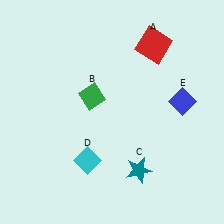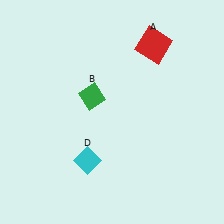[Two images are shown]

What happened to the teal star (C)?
The teal star (C) was removed in Image 2. It was in the bottom-right area of Image 1.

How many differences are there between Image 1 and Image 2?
There are 2 differences between the two images.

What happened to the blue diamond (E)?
The blue diamond (E) was removed in Image 2. It was in the top-right area of Image 1.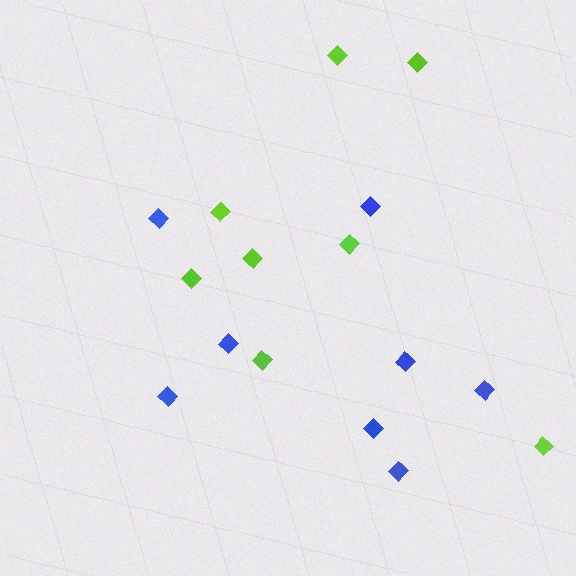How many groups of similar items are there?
There are 2 groups: one group of blue diamonds (8) and one group of lime diamonds (8).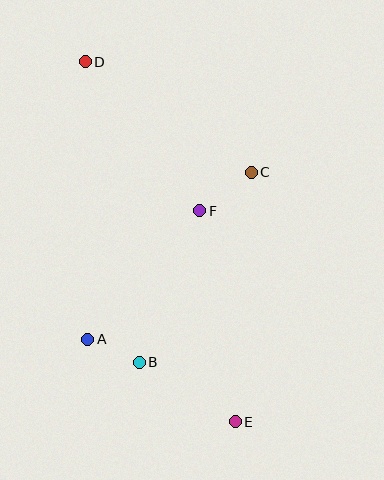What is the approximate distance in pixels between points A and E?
The distance between A and E is approximately 169 pixels.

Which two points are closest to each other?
Points A and B are closest to each other.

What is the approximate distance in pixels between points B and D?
The distance between B and D is approximately 305 pixels.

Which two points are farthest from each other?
Points D and E are farthest from each other.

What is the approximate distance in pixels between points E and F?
The distance between E and F is approximately 214 pixels.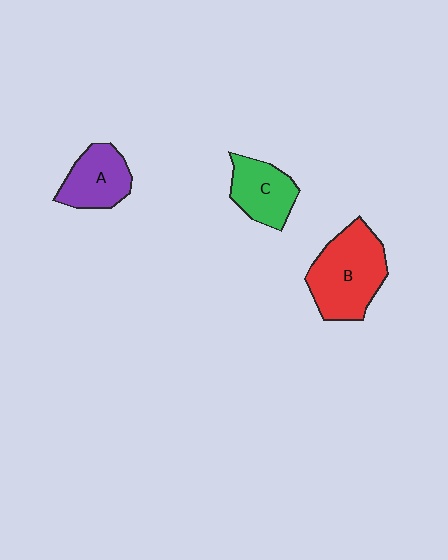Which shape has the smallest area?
Shape C (green).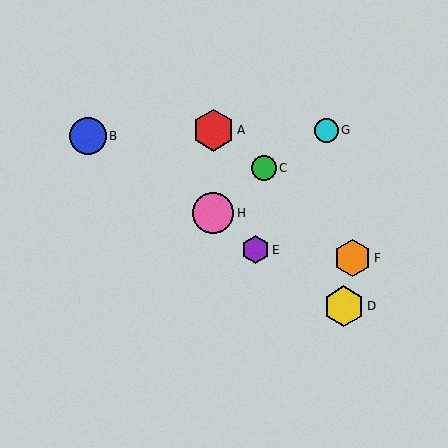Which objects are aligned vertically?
Objects A, H are aligned vertically.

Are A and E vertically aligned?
No, A is at x≈213 and E is at x≈255.